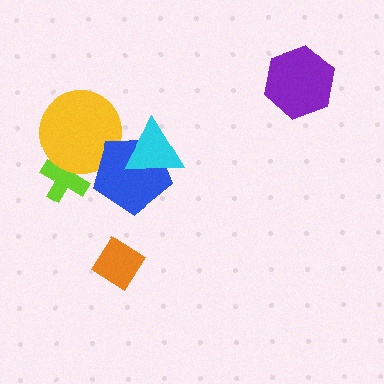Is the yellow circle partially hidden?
Yes, it is partially covered by another shape.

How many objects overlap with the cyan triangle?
1 object overlaps with the cyan triangle.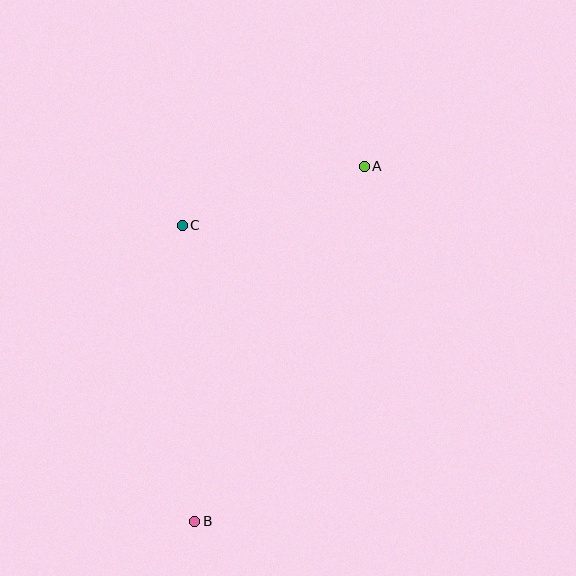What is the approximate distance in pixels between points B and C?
The distance between B and C is approximately 296 pixels.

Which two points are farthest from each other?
Points A and B are farthest from each other.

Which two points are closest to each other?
Points A and C are closest to each other.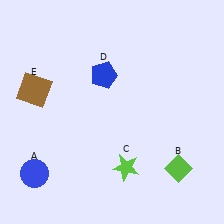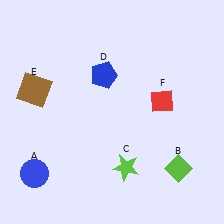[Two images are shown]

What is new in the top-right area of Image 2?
A red diamond (F) was added in the top-right area of Image 2.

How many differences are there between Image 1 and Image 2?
There is 1 difference between the two images.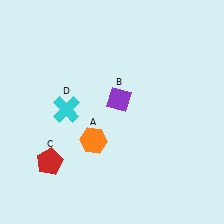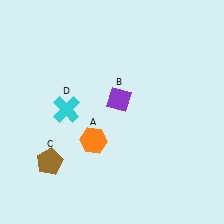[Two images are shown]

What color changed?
The pentagon (C) changed from red in Image 1 to brown in Image 2.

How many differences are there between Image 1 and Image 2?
There is 1 difference between the two images.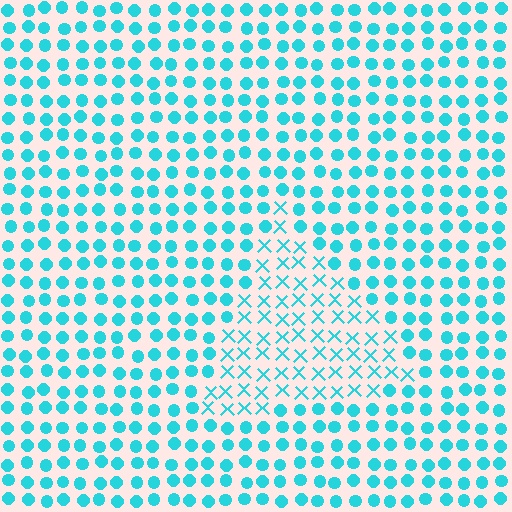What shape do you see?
I see a triangle.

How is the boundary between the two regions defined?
The boundary is defined by a change in element shape: X marks inside vs. circles outside. All elements share the same color and spacing.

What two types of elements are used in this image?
The image uses X marks inside the triangle region and circles outside it.